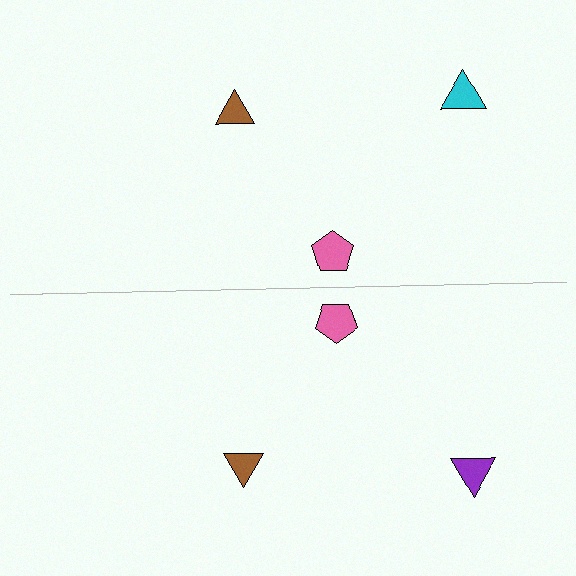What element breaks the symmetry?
The purple triangle on the bottom side breaks the symmetry — its mirror counterpart is cyan.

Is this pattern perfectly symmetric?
No, the pattern is not perfectly symmetric. The purple triangle on the bottom side breaks the symmetry — its mirror counterpart is cyan.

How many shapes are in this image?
There are 6 shapes in this image.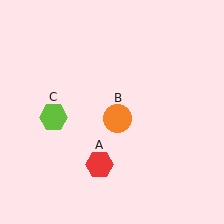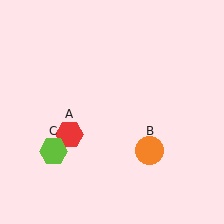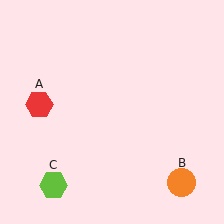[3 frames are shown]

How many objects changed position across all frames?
3 objects changed position: red hexagon (object A), orange circle (object B), lime hexagon (object C).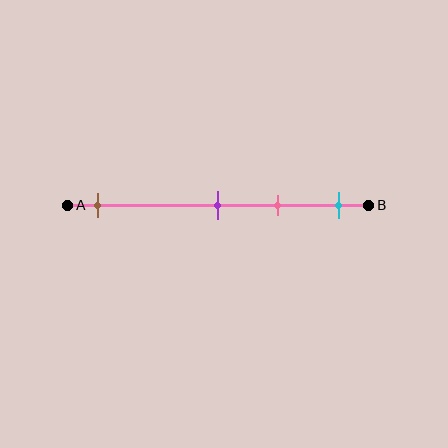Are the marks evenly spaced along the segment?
No, the marks are not evenly spaced.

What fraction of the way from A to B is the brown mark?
The brown mark is approximately 10% (0.1) of the way from A to B.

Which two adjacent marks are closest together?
The purple and pink marks are the closest adjacent pair.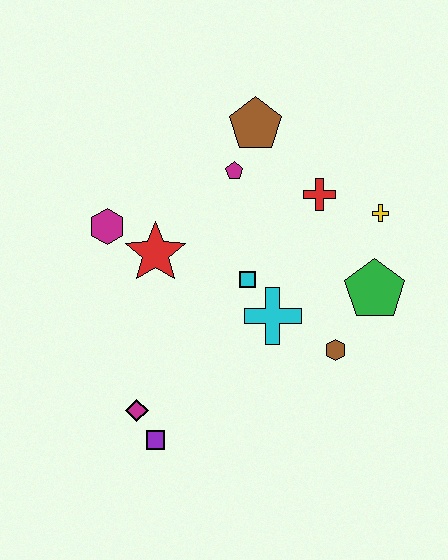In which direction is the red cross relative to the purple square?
The red cross is above the purple square.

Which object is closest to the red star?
The magenta hexagon is closest to the red star.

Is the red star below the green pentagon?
No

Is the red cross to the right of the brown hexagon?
No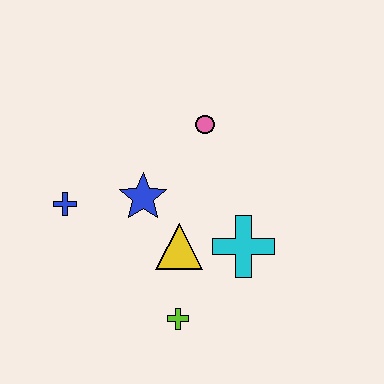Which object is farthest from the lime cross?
The pink circle is farthest from the lime cross.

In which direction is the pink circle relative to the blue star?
The pink circle is above the blue star.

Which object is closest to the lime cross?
The yellow triangle is closest to the lime cross.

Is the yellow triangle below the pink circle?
Yes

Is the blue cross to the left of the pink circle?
Yes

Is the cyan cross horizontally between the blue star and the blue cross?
No